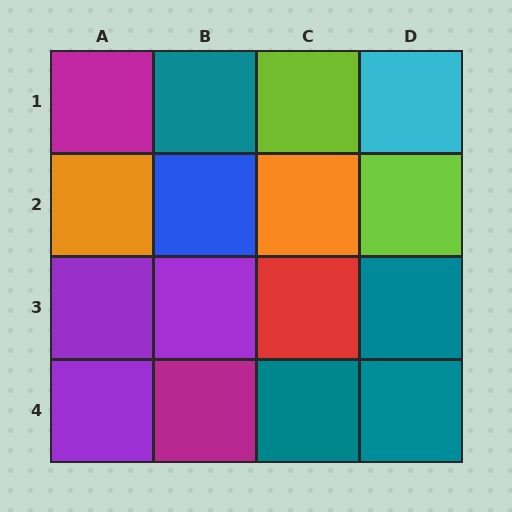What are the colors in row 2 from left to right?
Orange, blue, orange, lime.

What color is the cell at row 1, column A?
Magenta.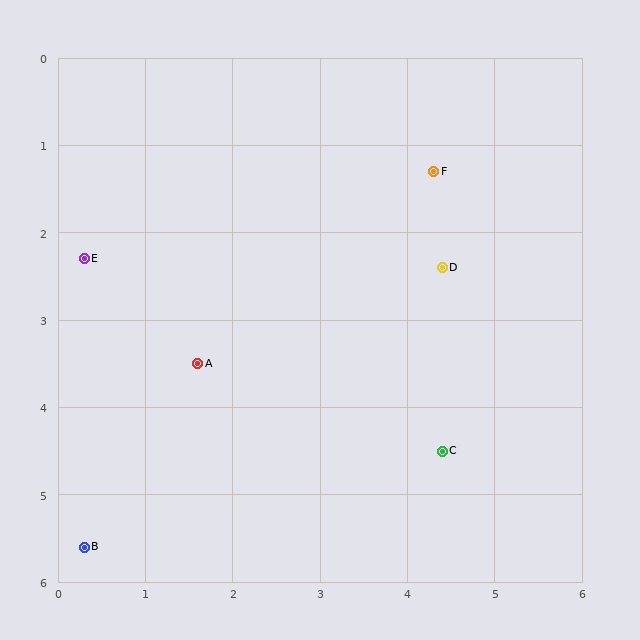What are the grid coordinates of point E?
Point E is at approximately (0.3, 2.3).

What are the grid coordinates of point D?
Point D is at approximately (4.4, 2.4).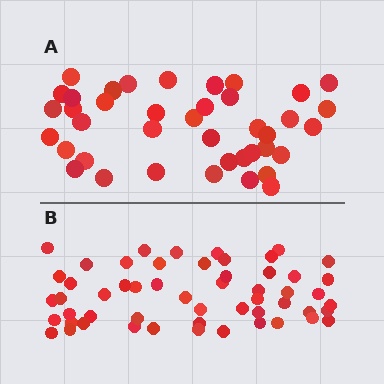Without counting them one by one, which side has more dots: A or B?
Region B (the bottom region) has more dots.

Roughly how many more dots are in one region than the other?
Region B has approximately 15 more dots than region A.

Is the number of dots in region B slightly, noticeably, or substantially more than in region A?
Region B has noticeably more, but not dramatically so. The ratio is roughly 1.4 to 1.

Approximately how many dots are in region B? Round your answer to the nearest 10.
About 50 dots. (The exact count is 54, which rounds to 50.)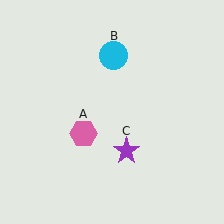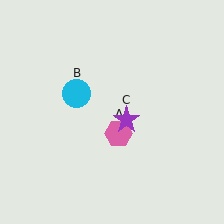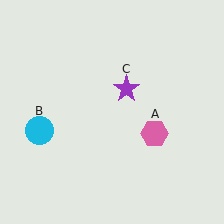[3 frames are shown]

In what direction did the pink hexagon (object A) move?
The pink hexagon (object A) moved right.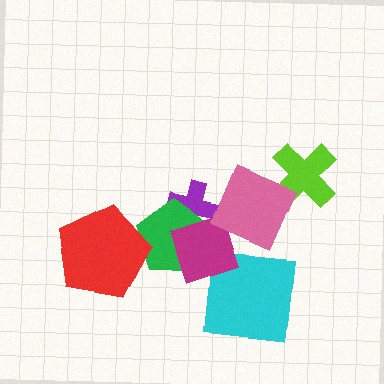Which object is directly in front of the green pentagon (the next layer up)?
The red pentagon is directly in front of the green pentagon.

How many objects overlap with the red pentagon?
1 object overlaps with the red pentagon.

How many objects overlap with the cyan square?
0 objects overlap with the cyan square.